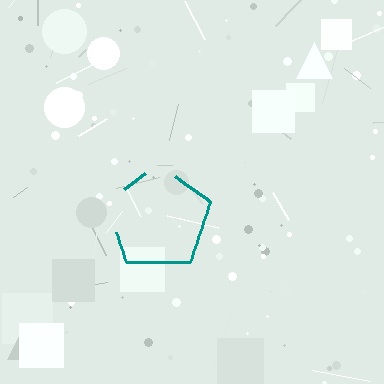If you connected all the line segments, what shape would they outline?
They would outline a pentagon.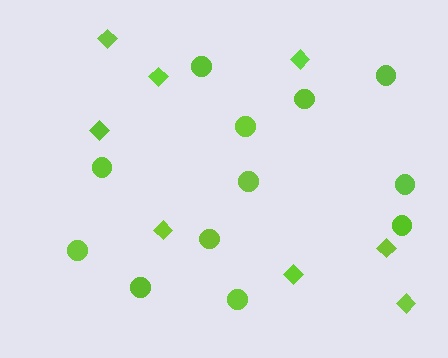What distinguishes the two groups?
There are 2 groups: one group of circles (12) and one group of diamonds (8).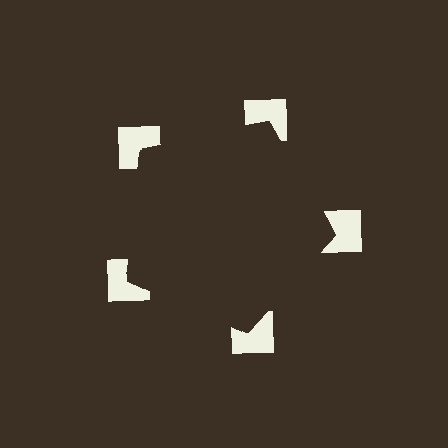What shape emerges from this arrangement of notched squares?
An illusory pentagon — its edges are inferred from the aligned wedge cuts in the notched squares, not physically drawn.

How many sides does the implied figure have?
5 sides.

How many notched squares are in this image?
There are 5 — one at each vertex of the illusory pentagon.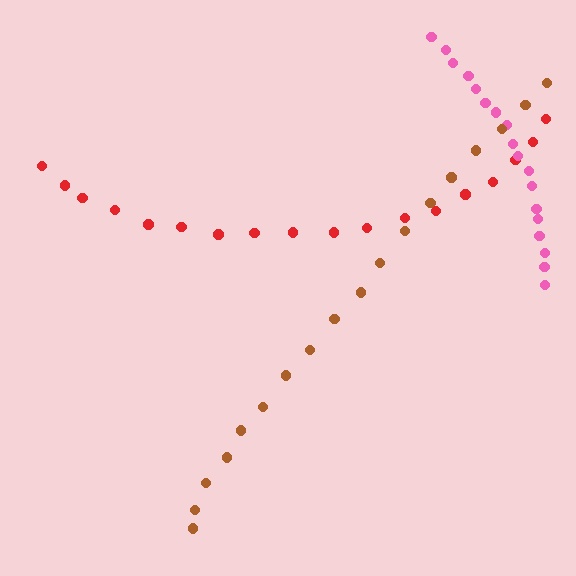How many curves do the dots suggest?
There are 3 distinct paths.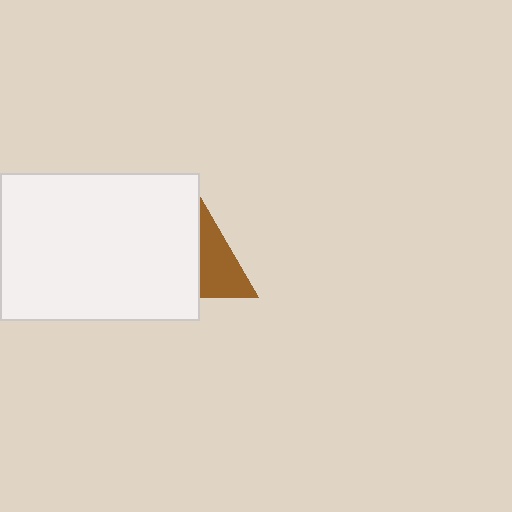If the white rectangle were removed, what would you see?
You would see the complete brown triangle.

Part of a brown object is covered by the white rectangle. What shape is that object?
It is a triangle.